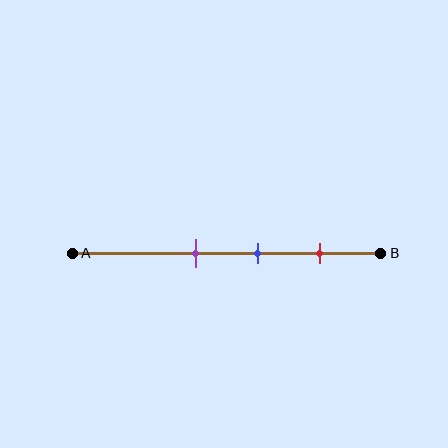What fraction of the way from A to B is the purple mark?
The purple mark is approximately 40% (0.4) of the way from A to B.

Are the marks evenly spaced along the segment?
Yes, the marks are approximately evenly spaced.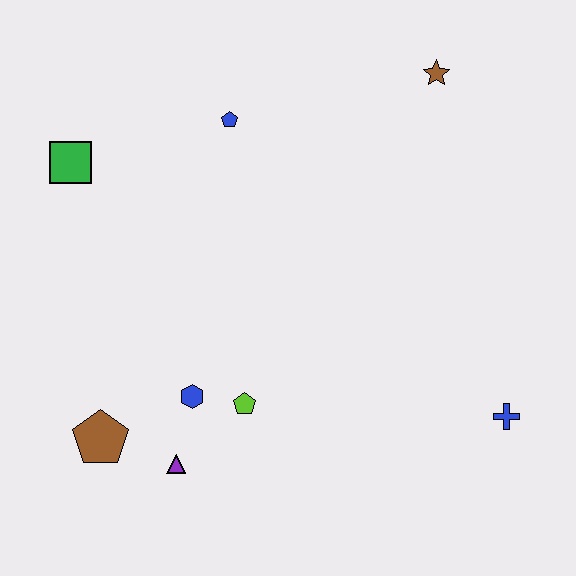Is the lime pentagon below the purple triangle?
No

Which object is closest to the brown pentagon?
The purple triangle is closest to the brown pentagon.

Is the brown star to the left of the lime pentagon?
No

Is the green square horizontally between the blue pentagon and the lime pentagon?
No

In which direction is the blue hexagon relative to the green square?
The blue hexagon is below the green square.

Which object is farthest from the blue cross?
The green square is farthest from the blue cross.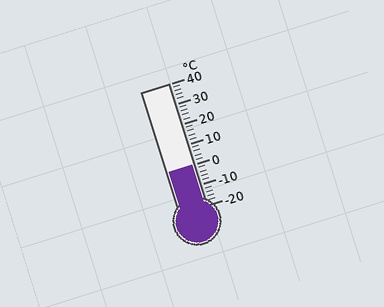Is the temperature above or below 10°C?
The temperature is below 10°C.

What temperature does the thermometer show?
The thermometer shows approximately 0°C.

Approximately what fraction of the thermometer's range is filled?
The thermometer is filled to approximately 35% of its range.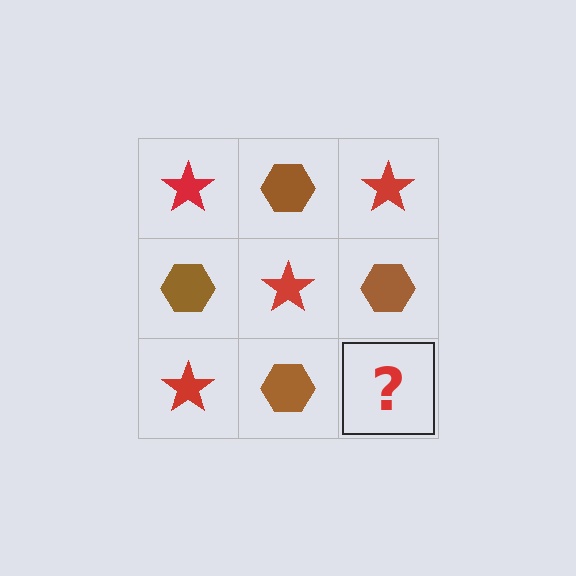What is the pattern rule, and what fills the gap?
The rule is that it alternates red star and brown hexagon in a checkerboard pattern. The gap should be filled with a red star.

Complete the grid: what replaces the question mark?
The question mark should be replaced with a red star.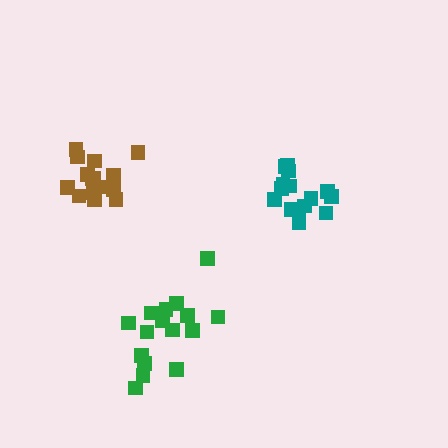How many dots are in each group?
Group 1: 15 dots, Group 2: 15 dots, Group 3: 16 dots (46 total).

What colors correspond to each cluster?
The clusters are colored: teal, brown, green.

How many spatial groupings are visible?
There are 3 spatial groupings.